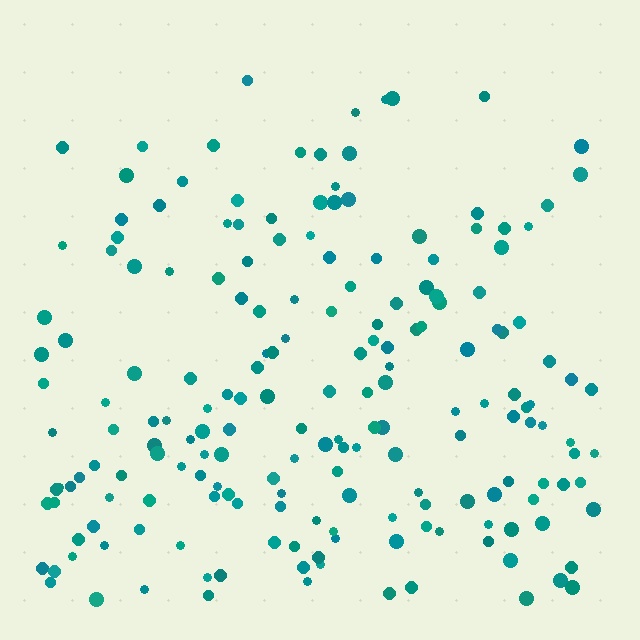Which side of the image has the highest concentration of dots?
The bottom.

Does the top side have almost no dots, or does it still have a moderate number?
Still a moderate number, just noticeably fewer than the bottom.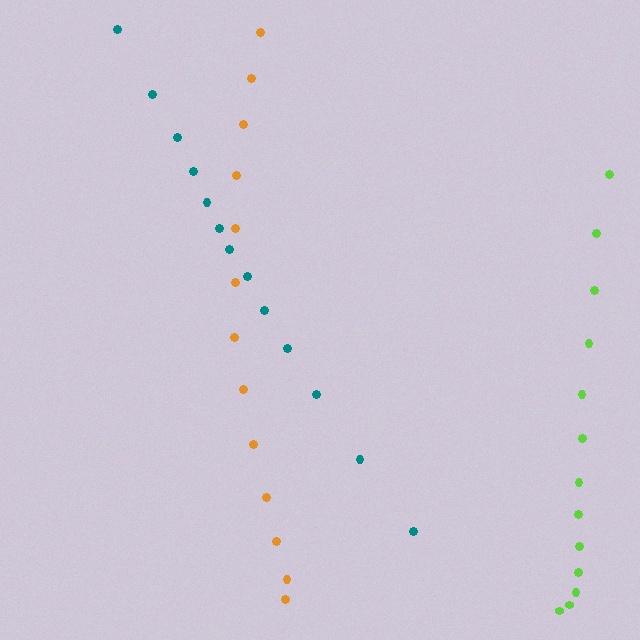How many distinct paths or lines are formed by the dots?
There are 3 distinct paths.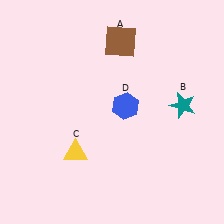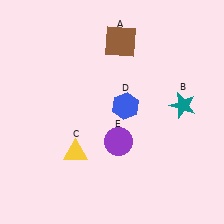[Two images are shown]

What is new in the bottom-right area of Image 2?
A purple circle (E) was added in the bottom-right area of Image 2.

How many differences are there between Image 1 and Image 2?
There is 1 difference between the two images.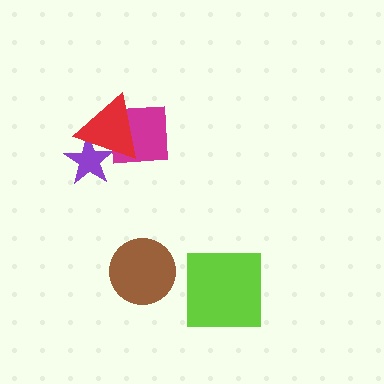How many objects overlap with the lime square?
0 objects overlap with the lime square.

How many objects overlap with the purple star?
1 object overlaps with the purple star.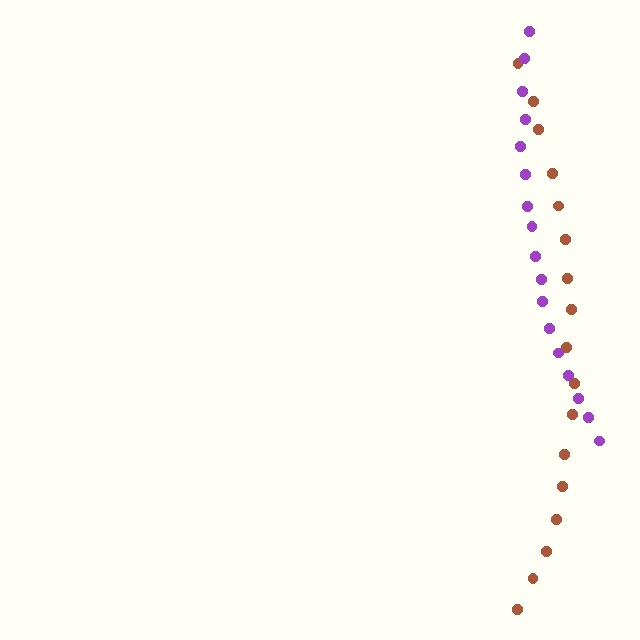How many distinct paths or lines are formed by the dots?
There are 2 distinct paths.